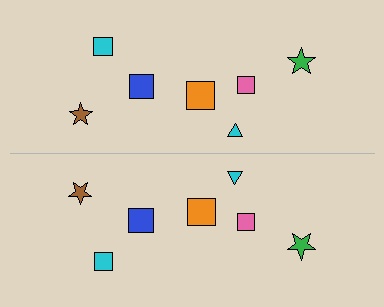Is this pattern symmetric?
Yes, this pattern has bilateral (reflection) symmetry.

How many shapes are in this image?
There are 14 shapes in this image.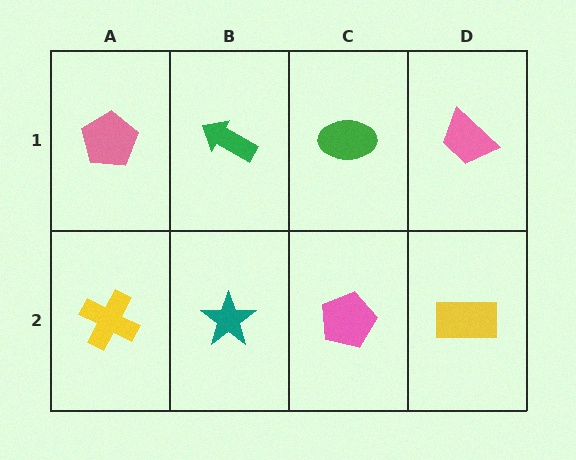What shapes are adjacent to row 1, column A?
A yellow cross (row 2, column A), a green arrow (row 1, column B).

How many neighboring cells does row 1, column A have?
2.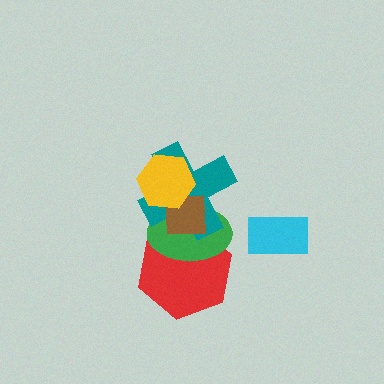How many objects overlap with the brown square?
4 objects overlap with the brown square.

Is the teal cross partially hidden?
Yes, it is partially covered by another shape.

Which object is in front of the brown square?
The yellow hexagon is in front of the brown square.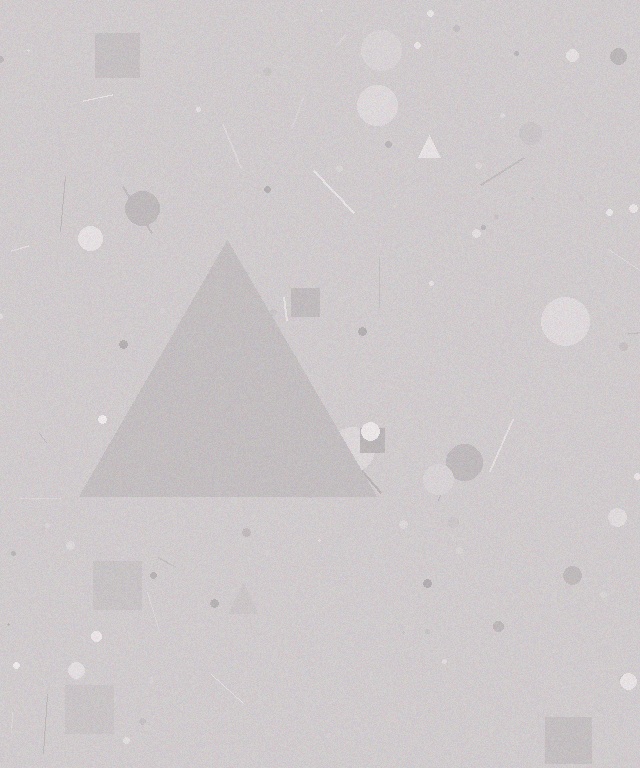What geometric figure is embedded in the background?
A triangle is embedded in the background.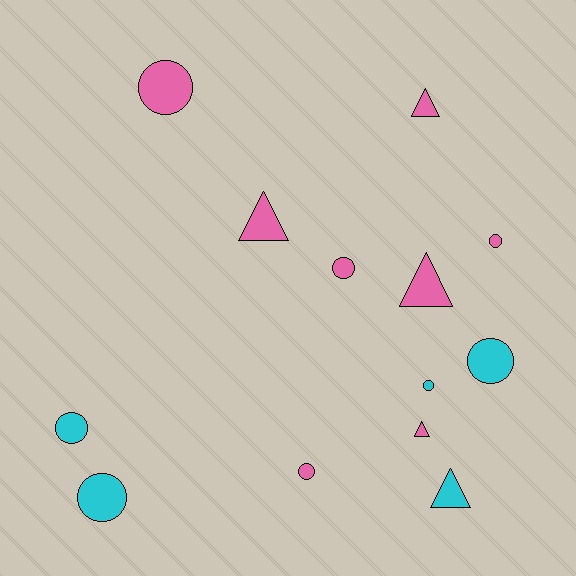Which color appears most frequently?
Pink, with 8 objects.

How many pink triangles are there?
There are 4 pink triangles.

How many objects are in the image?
There are 13 objects.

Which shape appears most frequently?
Circle, with 8 objects.